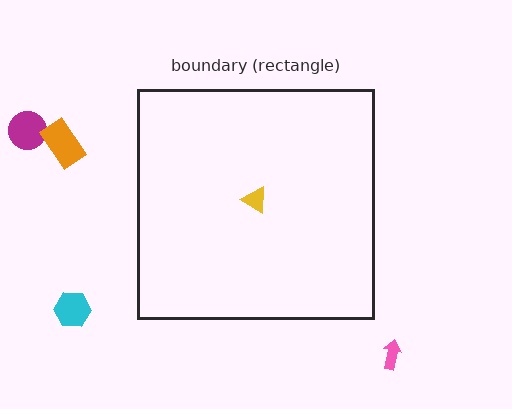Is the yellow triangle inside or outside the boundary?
Inside.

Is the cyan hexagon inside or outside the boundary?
Outside.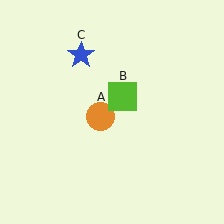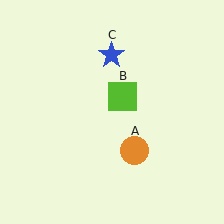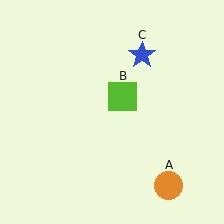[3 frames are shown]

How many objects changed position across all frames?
2 objects changed position: orange circle (object A), blue star (object C).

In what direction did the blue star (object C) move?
The blue star (object C) moved right.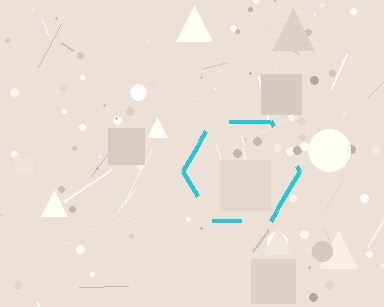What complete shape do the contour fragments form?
The contour fragments form a hexagon.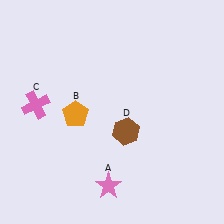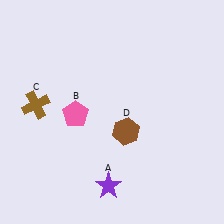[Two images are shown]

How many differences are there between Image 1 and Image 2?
There are 3 differences between the two images.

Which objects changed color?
A changed from pink to purple. B changed from orange to pink. C changed from pink to brown.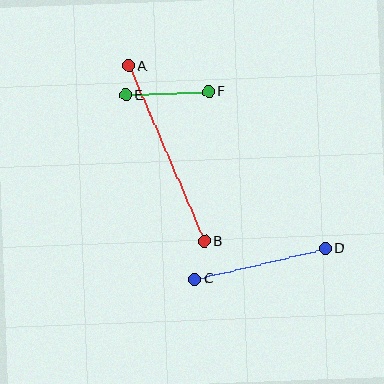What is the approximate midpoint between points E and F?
The midpoint is at approximately (167, 93) pixels.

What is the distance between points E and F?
The distance is approximately 83 pixels.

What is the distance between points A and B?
The distance is approximately 191 pixels.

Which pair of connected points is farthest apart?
Points A and B are farthest apart.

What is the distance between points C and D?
The distance is approximately 134 pixels.